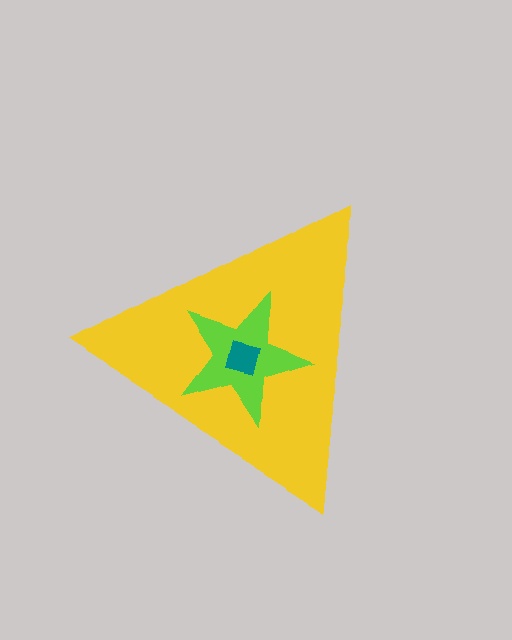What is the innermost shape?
The teal square.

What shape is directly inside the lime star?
The teal square.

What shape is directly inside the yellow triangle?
The lime star.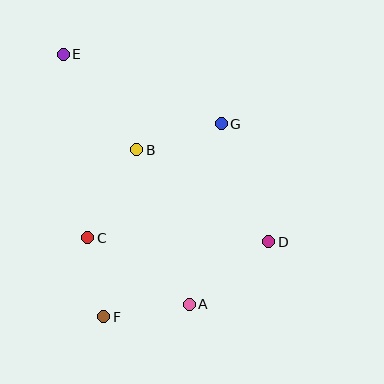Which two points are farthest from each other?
Points A and E are farthest from each other.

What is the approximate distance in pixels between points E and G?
The distance between E and G is approximately 172 pixels.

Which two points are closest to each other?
Points C and F are closest to each other.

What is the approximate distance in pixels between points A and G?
The distance between A and G is approximately 183 pixels.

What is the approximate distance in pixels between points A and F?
The distance between A and F is approximately 86 pixels.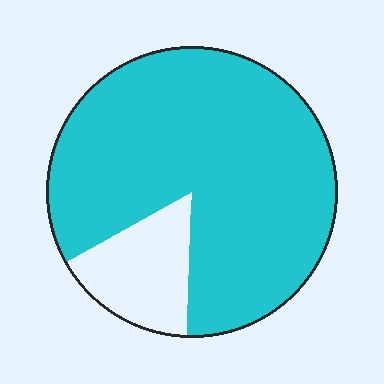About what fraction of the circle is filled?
About five sixths (5/6).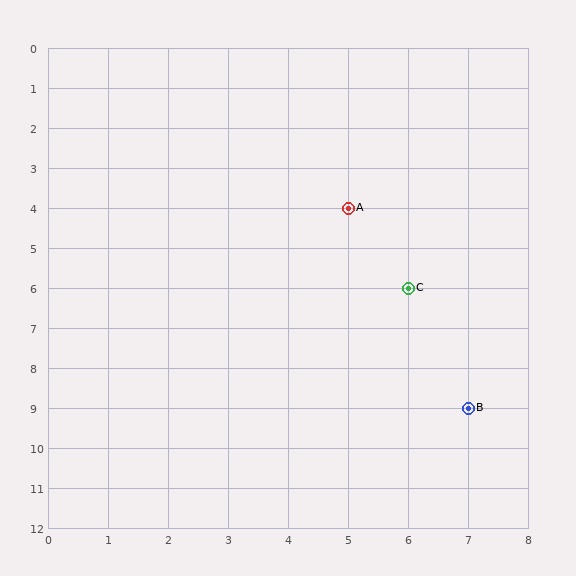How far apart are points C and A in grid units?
Points C and A are 1 column and 2 rows apart (about 2.2 grid units diagonally).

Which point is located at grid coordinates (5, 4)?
Point A is at (5, 4).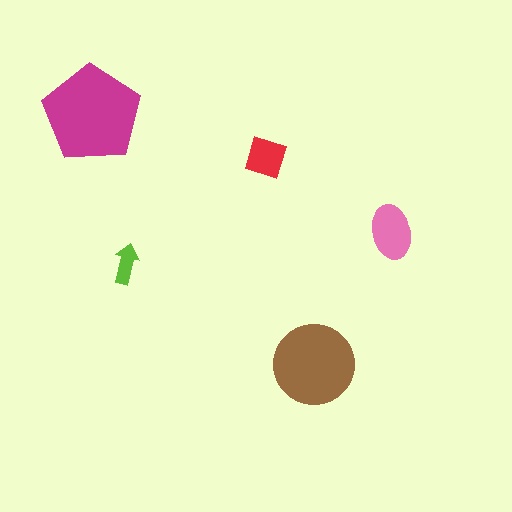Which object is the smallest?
The lime arrow.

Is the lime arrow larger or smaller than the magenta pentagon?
Smaller.